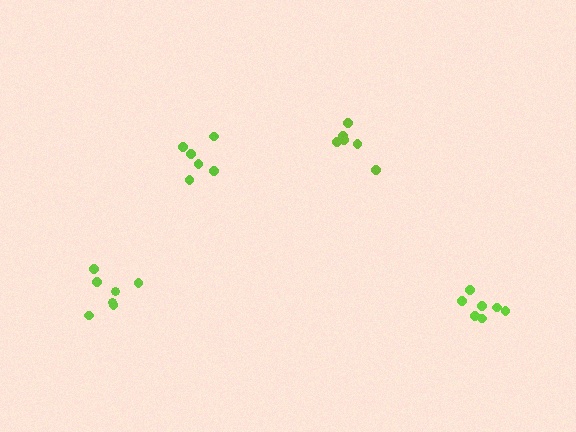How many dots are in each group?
Group 1: 6 dots, Group 2: 6 dots, Group 3: 7 dots, Group 4: 7 dots (26 total).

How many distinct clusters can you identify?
There are 4 distinct clusters.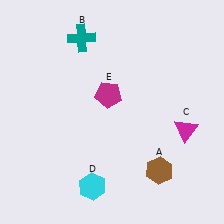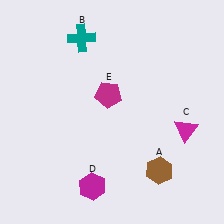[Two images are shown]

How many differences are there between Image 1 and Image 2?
There is 1 difference between the two images.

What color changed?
The hexagon (D) changed from cyan in Image 1 to magenta in Image 2.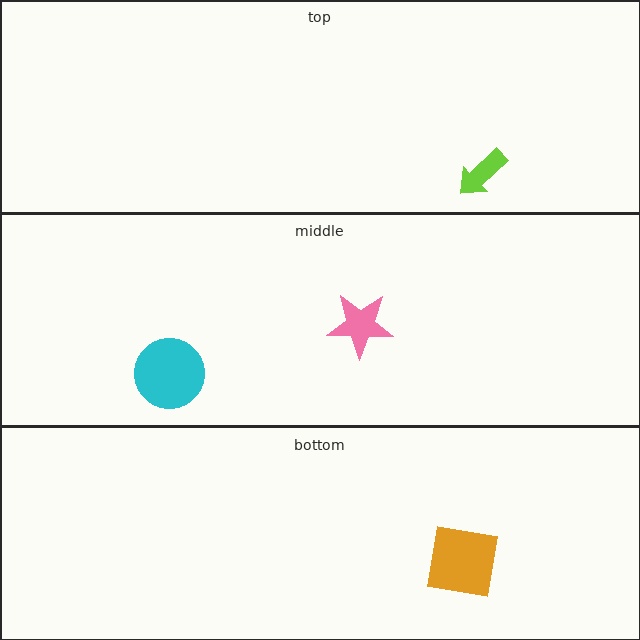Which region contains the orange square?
The bottom region.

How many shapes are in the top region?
1.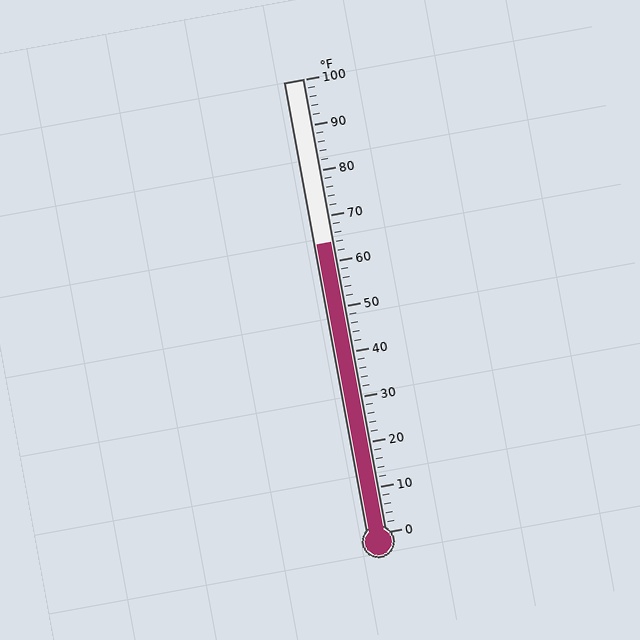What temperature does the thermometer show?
The thermometer shows approximately 64°F.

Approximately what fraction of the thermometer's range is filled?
The thermometer is filled to approximately 65% of its range.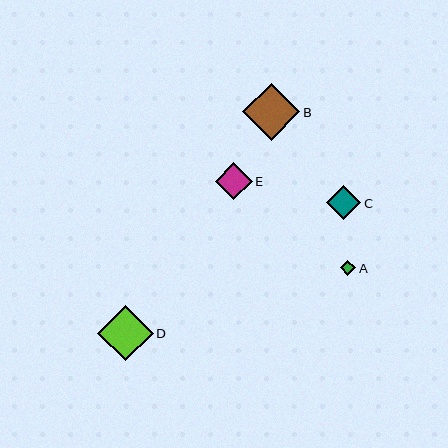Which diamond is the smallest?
Diamond A is the smallest with a size of approximately 15 pixels.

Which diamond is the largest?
Diamond B is the largest with a size of approximately 57 pixels.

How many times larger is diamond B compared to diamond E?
Diamond B is approximately 1.5 times the size of diamond E.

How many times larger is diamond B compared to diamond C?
Diamond B is approximately 1.7 times the size of diamond C.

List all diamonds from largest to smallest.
From largest to smallest: B, D, E, C, A.